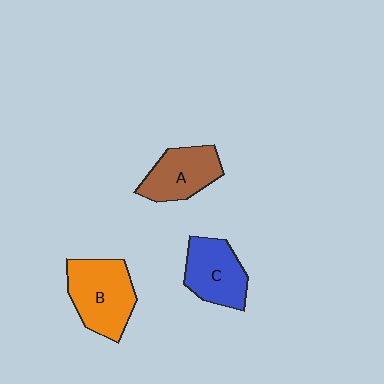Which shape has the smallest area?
Shape A (brown).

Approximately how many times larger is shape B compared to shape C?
Approximately 1.2 times.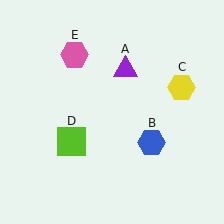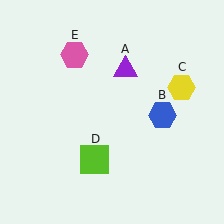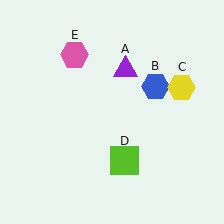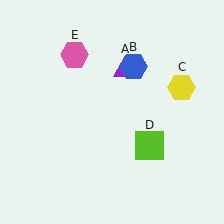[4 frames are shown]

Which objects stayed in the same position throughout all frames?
Purple triangle (object A) and yellow hexagon (object C) and pink hexagon (object E) remained stationary.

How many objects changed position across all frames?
2 objects changed position: blue hexagon (object B), lime square (object D).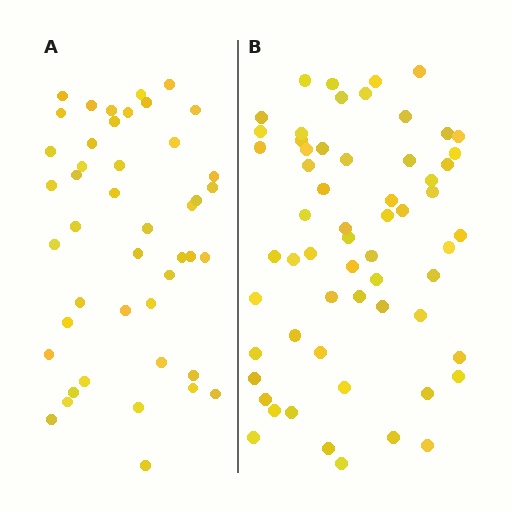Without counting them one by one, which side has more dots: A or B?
Region B (the right region) has more dots.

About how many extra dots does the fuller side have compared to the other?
Region B has approximately 15 more dots than region A.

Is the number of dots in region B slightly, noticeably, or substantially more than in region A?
Region B has noticeably more, but not dramatically so. The ratio is roughly 1.3 to 1.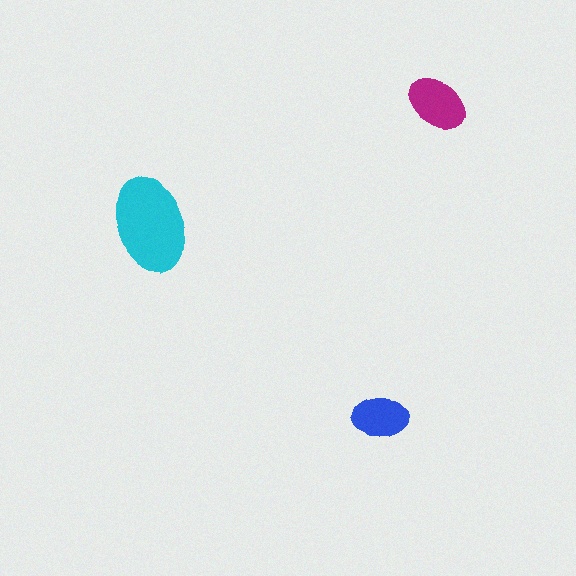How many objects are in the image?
There are 3 objects in the image.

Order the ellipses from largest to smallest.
the cyan one, the magenta one, the blue one.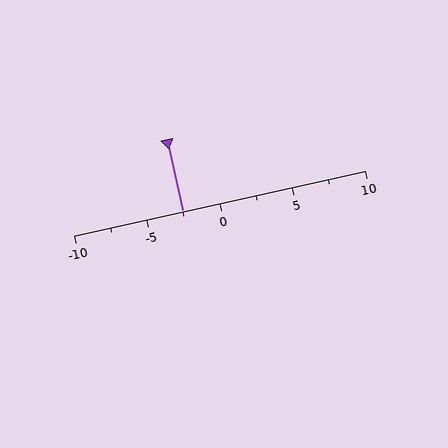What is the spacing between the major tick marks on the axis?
The major ticks are spaced 5 apart.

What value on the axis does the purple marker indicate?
The marker indicates approximately -2.5.